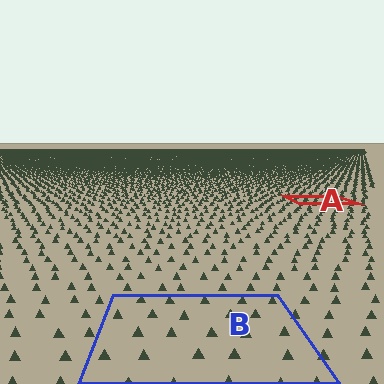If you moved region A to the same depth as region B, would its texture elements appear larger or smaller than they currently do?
They would appear larger. At a closer depth, the same texture elements are projected at a bigger on-screen size.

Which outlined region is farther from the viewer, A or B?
Region A is farther from the viewer — the texture elements inside it appear smaller and more densely packed.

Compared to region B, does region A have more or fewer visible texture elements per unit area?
Region A has more texture elements per unit area — they are packed more densely because it is farther away.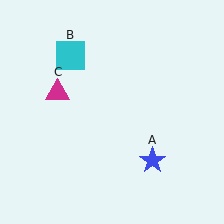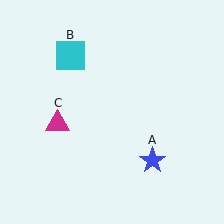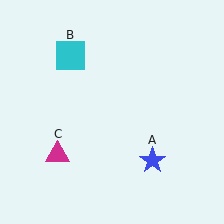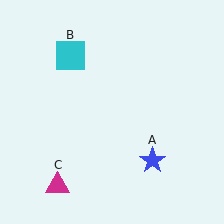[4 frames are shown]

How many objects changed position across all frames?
1 object changed position: magenta triangle (object C).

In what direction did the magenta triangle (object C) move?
The magenta triangle (object C) moved down.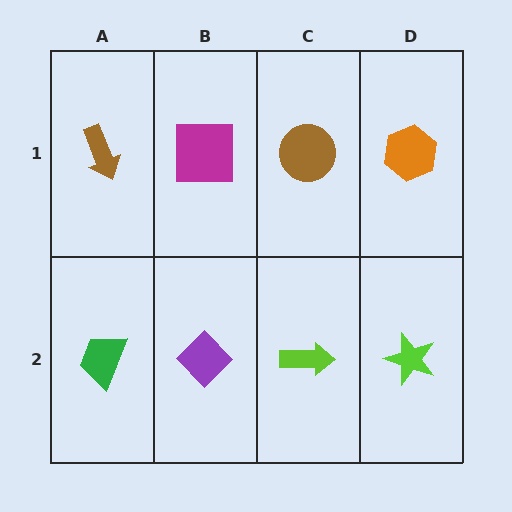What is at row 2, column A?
A green trapezoid.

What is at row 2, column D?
A lime star.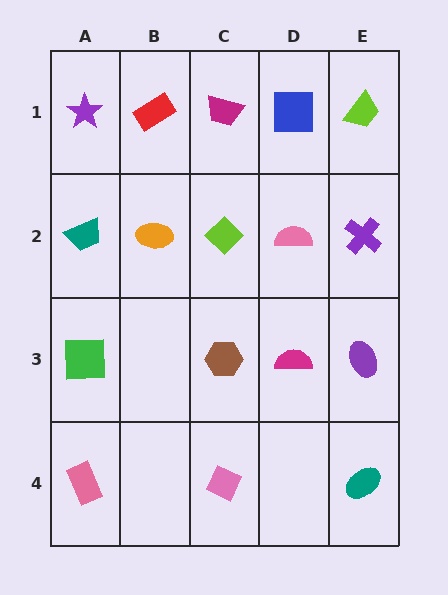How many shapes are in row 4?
3 shapes.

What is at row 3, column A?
A green square.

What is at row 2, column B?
An orange ellipse.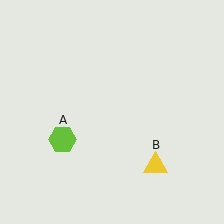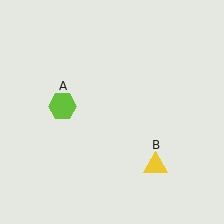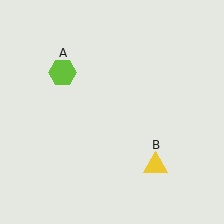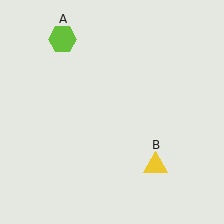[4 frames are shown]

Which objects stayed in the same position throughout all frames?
Yellow triangle (object B) remained stationary.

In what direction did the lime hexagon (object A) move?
The lime hexagon (object A) moved up.